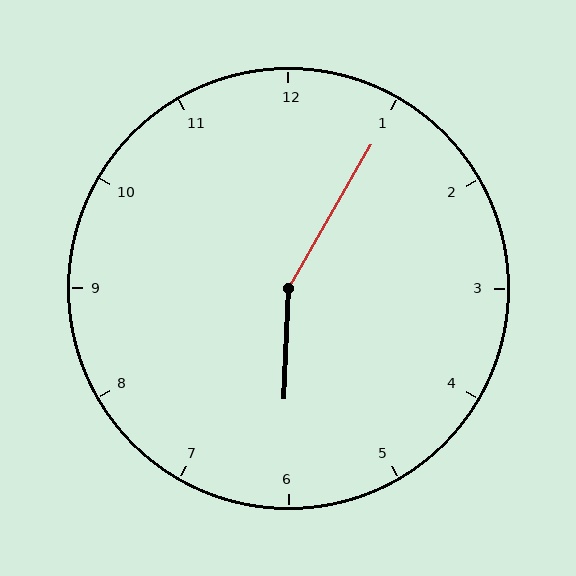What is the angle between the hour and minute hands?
Approximately 152 degrees.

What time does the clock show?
6:05.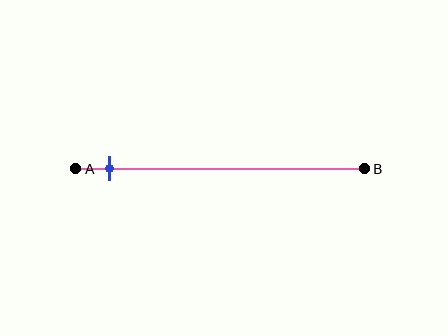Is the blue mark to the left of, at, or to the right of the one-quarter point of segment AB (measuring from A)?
The blue mark is to the left of the one-quarter point of segment AB.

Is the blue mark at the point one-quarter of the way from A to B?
No, the mark is at about 10% from A, not at the 25% one-quarter point.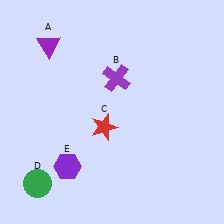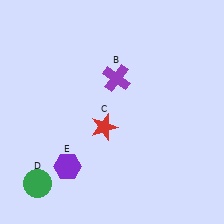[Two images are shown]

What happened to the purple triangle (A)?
The purple triangle (A) was removed in Image 2. It was in the top-left area of Image 1.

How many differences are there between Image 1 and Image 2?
There is 1 difference between the two images.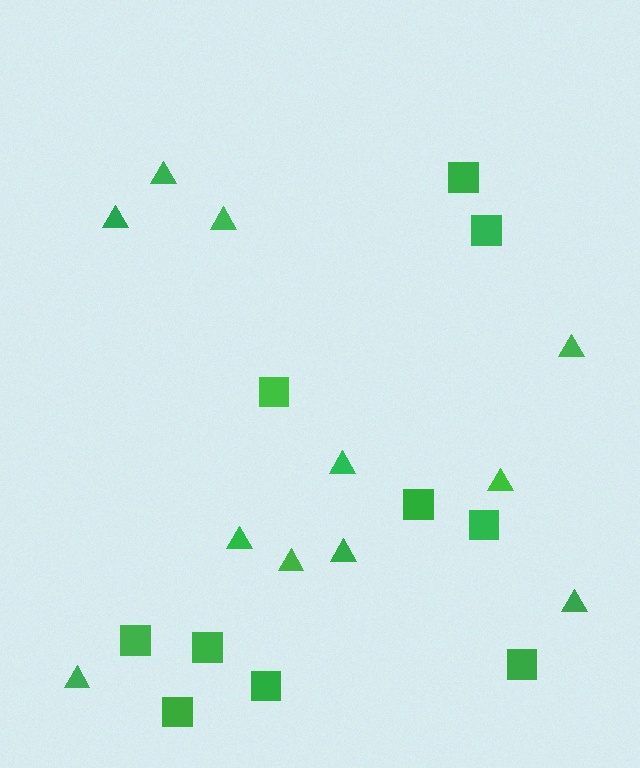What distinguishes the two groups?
There are 2 groups: one group of triangles (11) and one group of squares (10).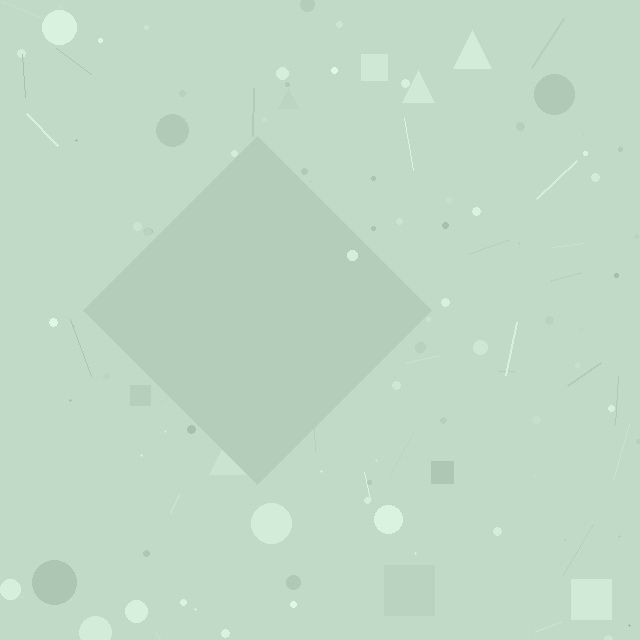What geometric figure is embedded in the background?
A diamond is embedded in the background.